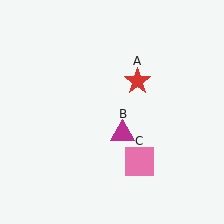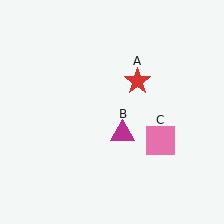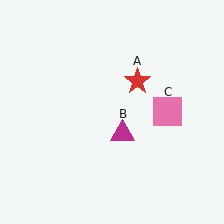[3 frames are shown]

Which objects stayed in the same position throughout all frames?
Red star (object A) and magenta triangle (object B) remained stationary.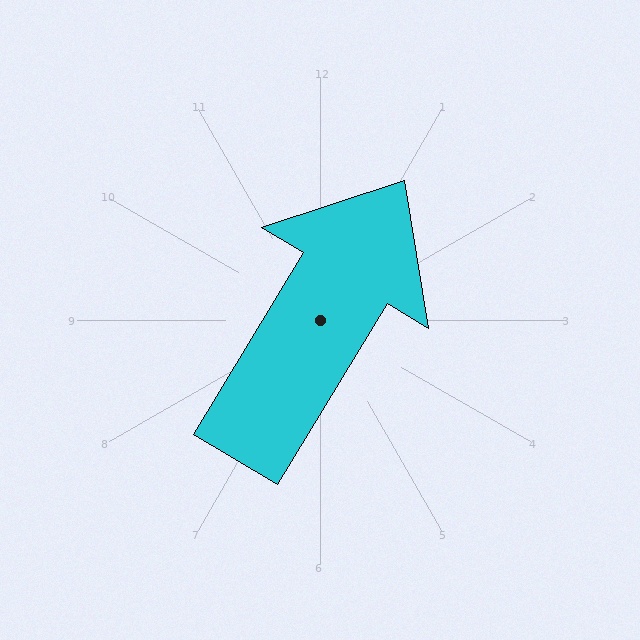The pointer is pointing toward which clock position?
Roughly 1 o'clock.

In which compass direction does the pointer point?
Northeast.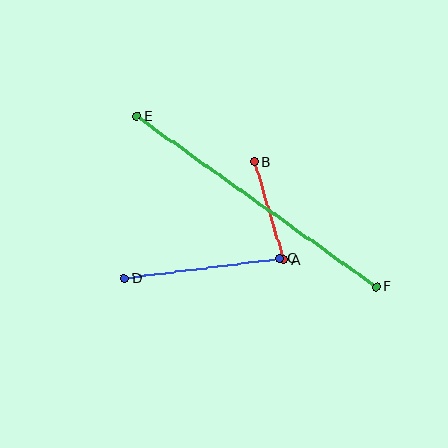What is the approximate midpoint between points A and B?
The midpoint is at approximately (269, 211) pixels.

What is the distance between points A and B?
The distance is approximately 103 pixels.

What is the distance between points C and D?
The distance is approximately 156 pixels.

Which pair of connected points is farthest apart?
Points E and F are farthest apart.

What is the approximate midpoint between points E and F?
The midpoint is at approximately (256, 202) pixels.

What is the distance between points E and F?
The distance is approximately 294 pixels.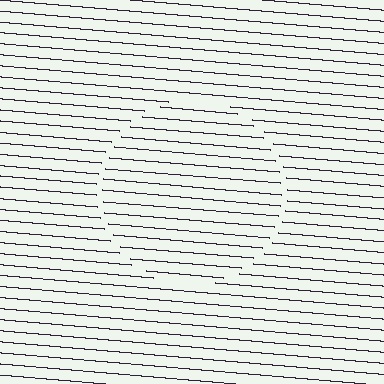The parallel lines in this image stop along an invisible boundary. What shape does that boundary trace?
An illusory circle. The interior of the shape contains the same grating, shifted by half a period — the contour is defined by the phase discontinuity where line-ends from the inner and outer gratings abut.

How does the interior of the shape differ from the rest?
The interior of the shape contains the same grating, shifted by half a period — the contour is defined by the phase discontinuity where line-ends from the inner and outer gratings abut.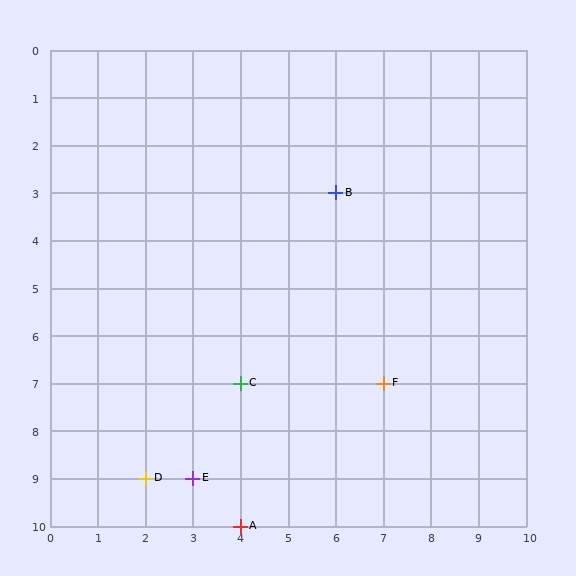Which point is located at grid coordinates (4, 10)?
Point A is at (4, 10).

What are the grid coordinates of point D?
Point D is at grid coordinates (2, 9).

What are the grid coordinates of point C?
Point C is at grid coordinates (4, 7).